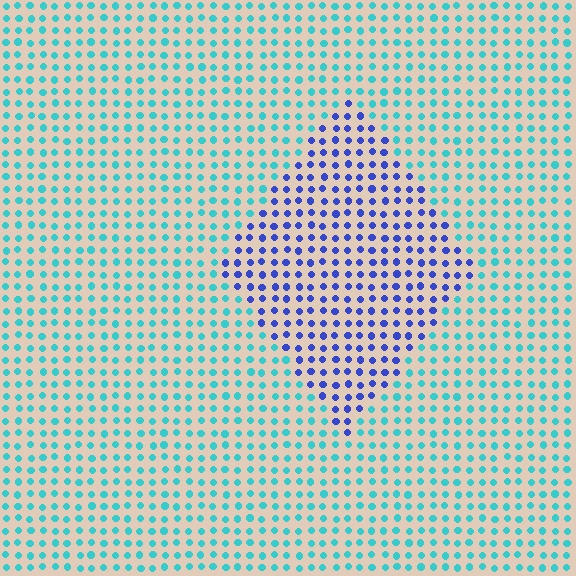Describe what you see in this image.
The image is filled with small cyan elements in a uniform arrangement. A diamond-shaped region is visible where the elements are tinted to a slightly different hue, forming a subtle color boundary.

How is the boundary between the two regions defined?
The boundary is defined purely by a slight shift in hue (about 53 degrees). Spacing, size, and orientation are identical on both sides.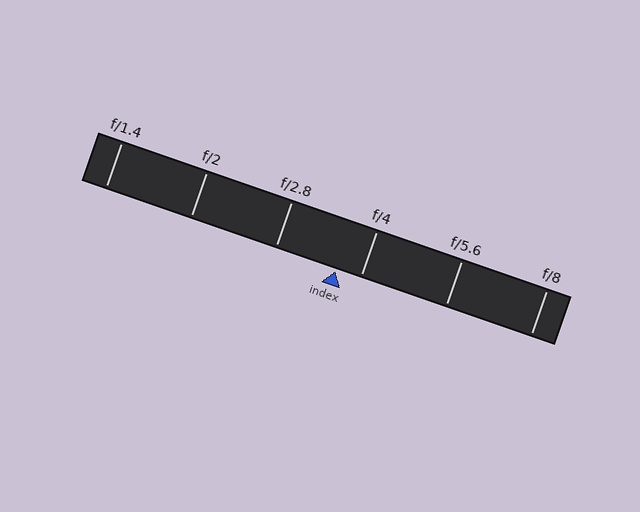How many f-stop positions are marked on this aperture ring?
There are 6 f-stop positions marked.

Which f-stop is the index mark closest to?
The index mark is closest to f/4.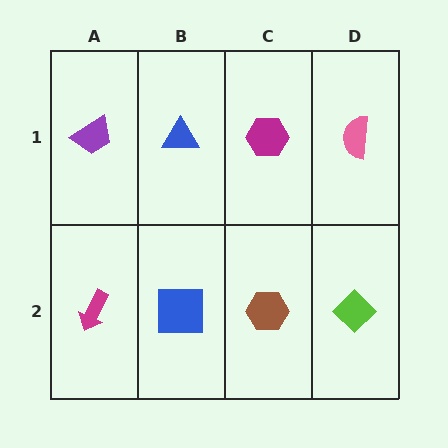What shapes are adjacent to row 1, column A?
A magenta arrow (row 2, column A), a blue triangle (row 1, column B).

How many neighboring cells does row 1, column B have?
3.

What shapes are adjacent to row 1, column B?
A blue square (row 2, column B), a purple trapezoid (row 1, column A), a magenta hexagon (row 1, column C).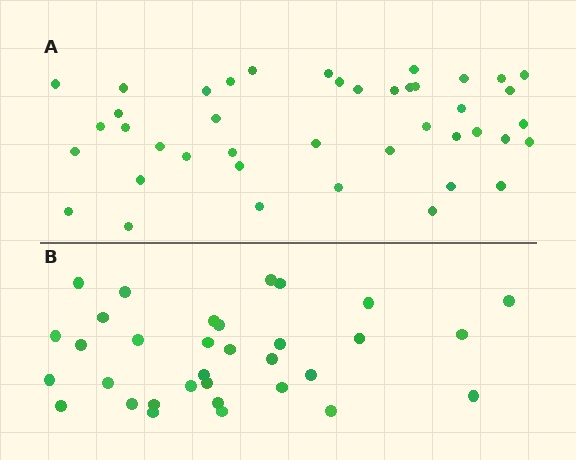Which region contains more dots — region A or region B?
Region A (the top region) has more dots.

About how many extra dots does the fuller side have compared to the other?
Region A has roughly 8 or so more dots than region B.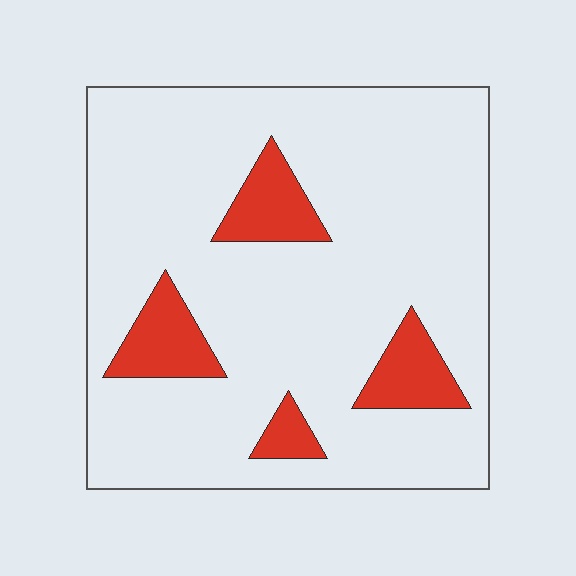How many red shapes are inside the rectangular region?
4.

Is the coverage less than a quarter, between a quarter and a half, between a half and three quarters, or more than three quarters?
Less than a quarter.